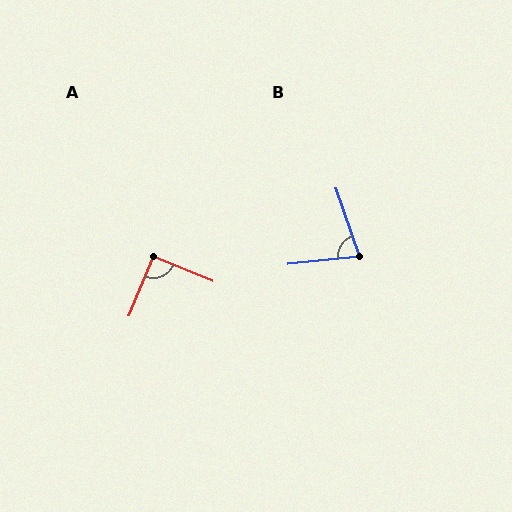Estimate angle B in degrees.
Approximately 77 degrees.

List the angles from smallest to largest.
B (77°), A (90°).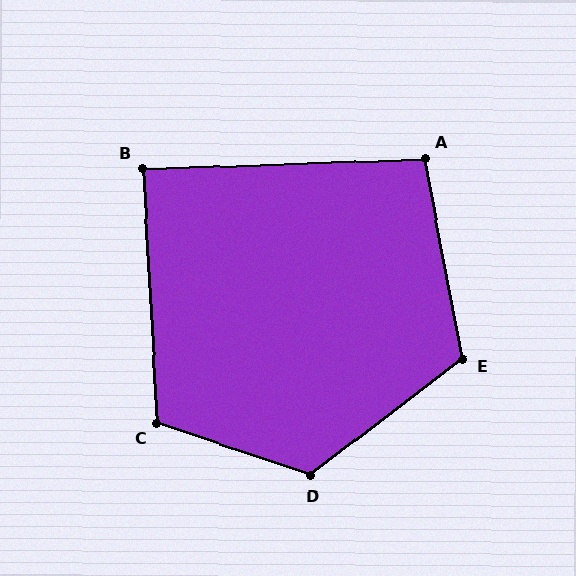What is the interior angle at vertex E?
Approximately 117 degrees (obtuse).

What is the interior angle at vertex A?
Approximately 99 degrees (obtuse).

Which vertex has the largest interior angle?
D, at approximately 124 degrees.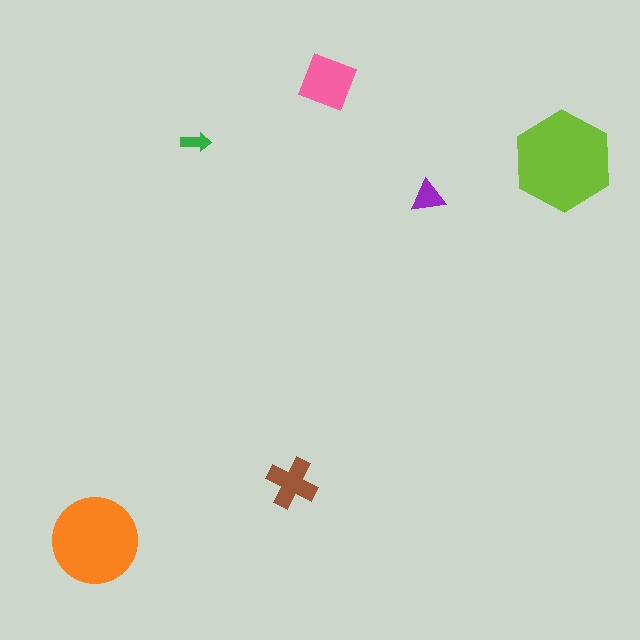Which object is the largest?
The lime hexagon.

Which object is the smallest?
The green arrow.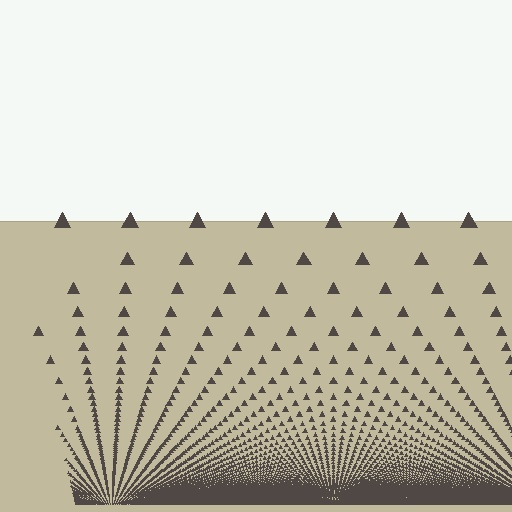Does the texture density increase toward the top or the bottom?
Density increases toward the bottom.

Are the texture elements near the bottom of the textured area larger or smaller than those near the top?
Smaller. The gradient is inverted — elements near the bottom are smaller and denser.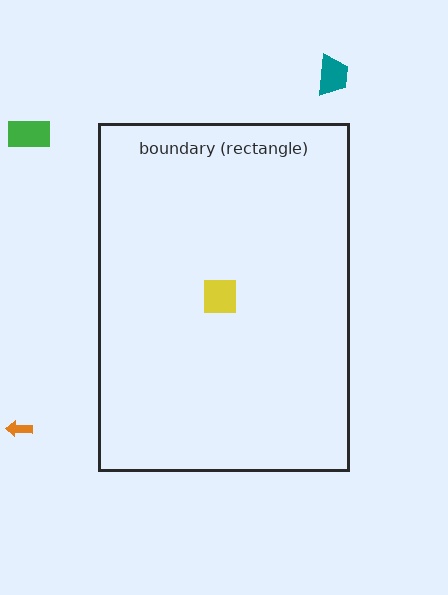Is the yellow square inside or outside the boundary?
Inside.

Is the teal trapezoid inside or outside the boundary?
Outside.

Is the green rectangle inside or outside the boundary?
Outside.